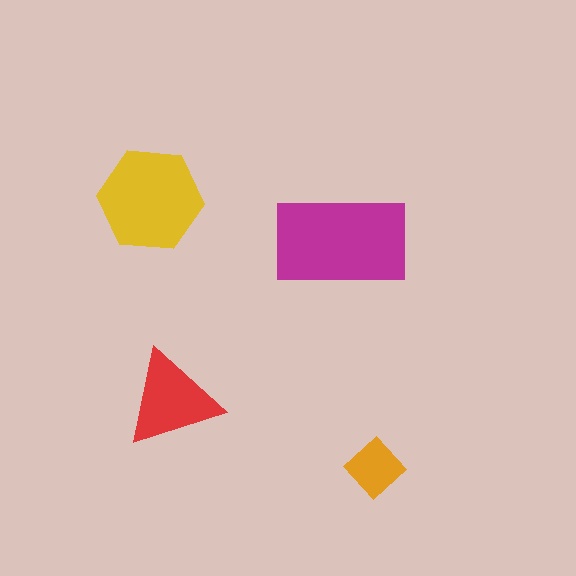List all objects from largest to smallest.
The magenta rectangle, the yellow hexagon, the red triangle, the orange diamond.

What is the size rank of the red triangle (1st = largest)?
3rd.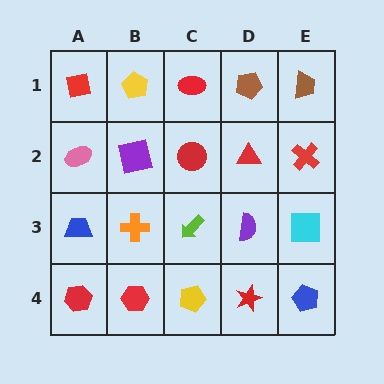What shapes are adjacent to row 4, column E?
A cyan square (row 3, column E), a red star (row 4, column D).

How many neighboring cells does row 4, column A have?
2.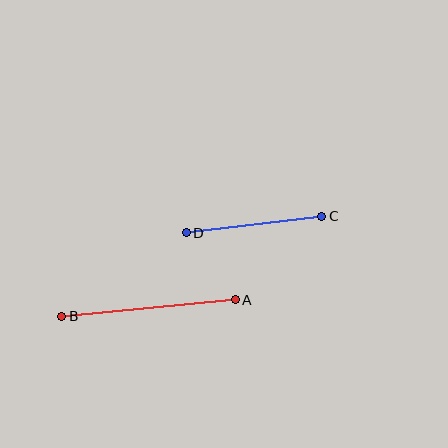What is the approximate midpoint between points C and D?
The midpoint is at approximately (254, 224) pixels.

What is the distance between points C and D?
The distance is approximately 137 pixels.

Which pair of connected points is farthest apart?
Points A and B are farthest apart.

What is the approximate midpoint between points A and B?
The midpoint is at approximately (148, 308) pixels.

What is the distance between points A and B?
The distance is approximately 174 pixels.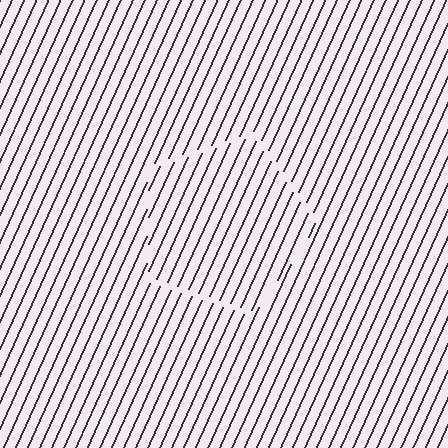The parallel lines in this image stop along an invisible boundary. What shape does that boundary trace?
An illusory pentagon. The interior of the shape contains the same grating, shifted by half a period — the contour is defined by the phase discontinuity where line-ends from the inner and outer gratings abut.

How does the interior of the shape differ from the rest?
The interior of the shape contains the same grating, shifted by half a period — the contour is defined by the phase discontinuity where line-ends from the inner and outer gratings abut.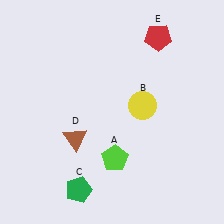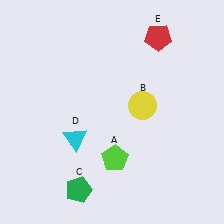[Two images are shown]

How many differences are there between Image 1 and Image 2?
There is 1 difference between the two images.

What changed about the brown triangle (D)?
In Image 1, D is brown. In Image 2, it changed to cyan.